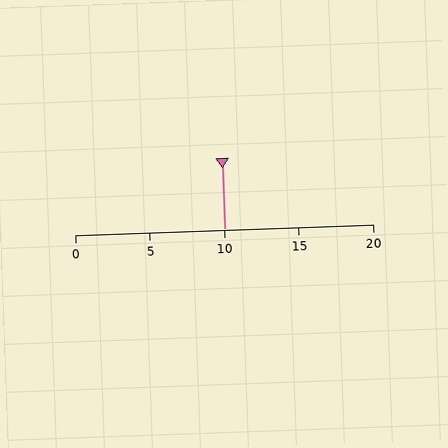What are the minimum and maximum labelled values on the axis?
The axis runs from 0 to 20.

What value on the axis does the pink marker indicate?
The marker indicates approximately 10.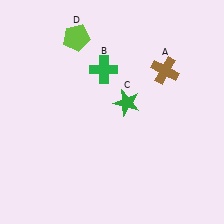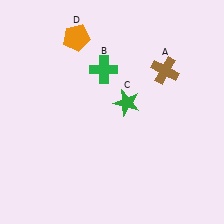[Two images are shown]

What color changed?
The pentagon (D) changed from lime in Image 1 to orange in Image 2.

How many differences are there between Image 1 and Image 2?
There is 1 difference between the two images.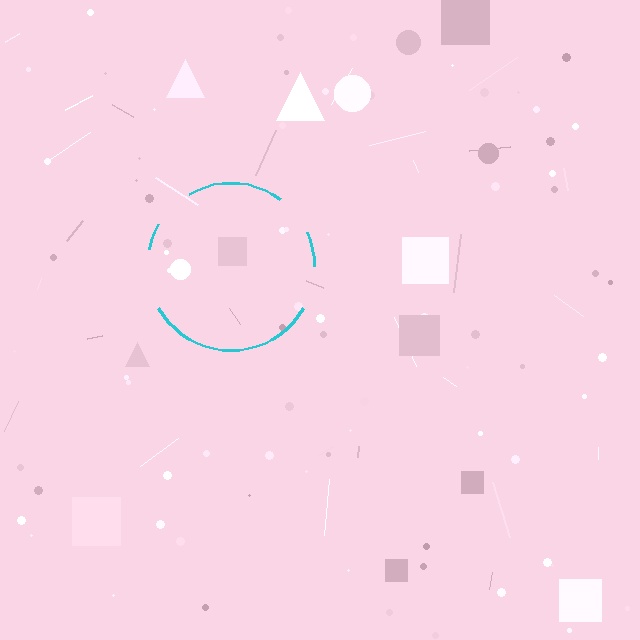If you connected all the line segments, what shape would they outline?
They would outline a circle.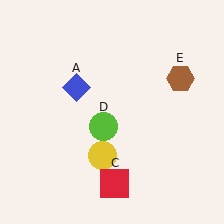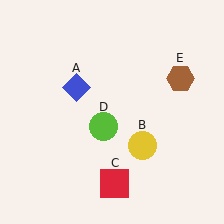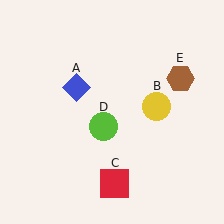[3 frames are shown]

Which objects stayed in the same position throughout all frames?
Blue diamond (object A) and red square (object C) and lime circle (object D) and brown hexagon (object E) remained stationary.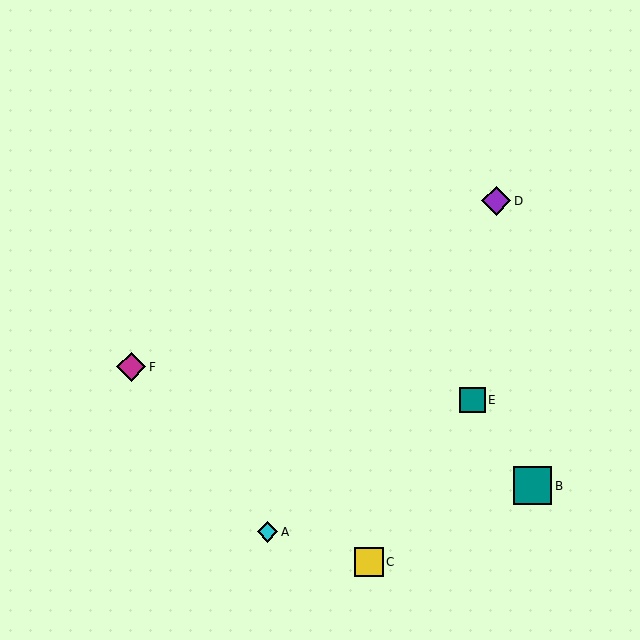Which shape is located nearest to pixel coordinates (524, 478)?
The teal square (labeled B) at (533, 486) is nearest to that location.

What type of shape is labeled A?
Shape A is a cyan diamond.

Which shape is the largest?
The teal square (labeled B) is the largest.